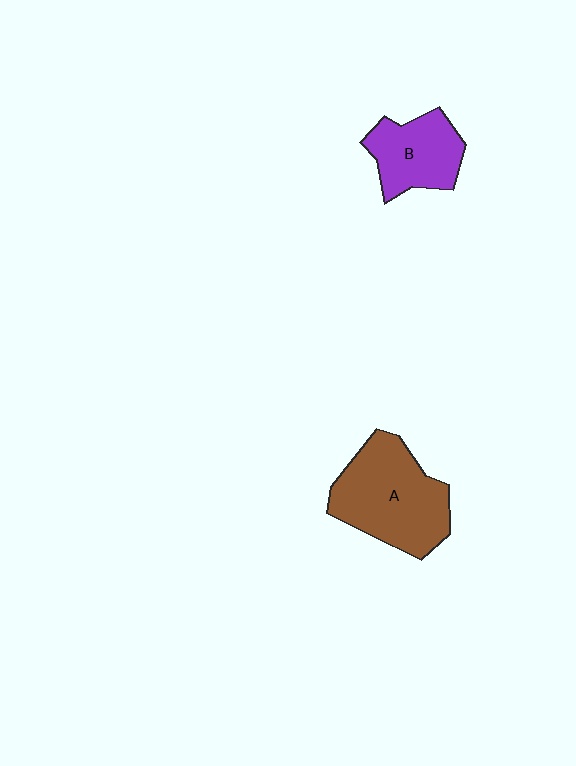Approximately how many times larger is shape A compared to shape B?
Approximately 1.6 times.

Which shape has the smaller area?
Shape B (purple).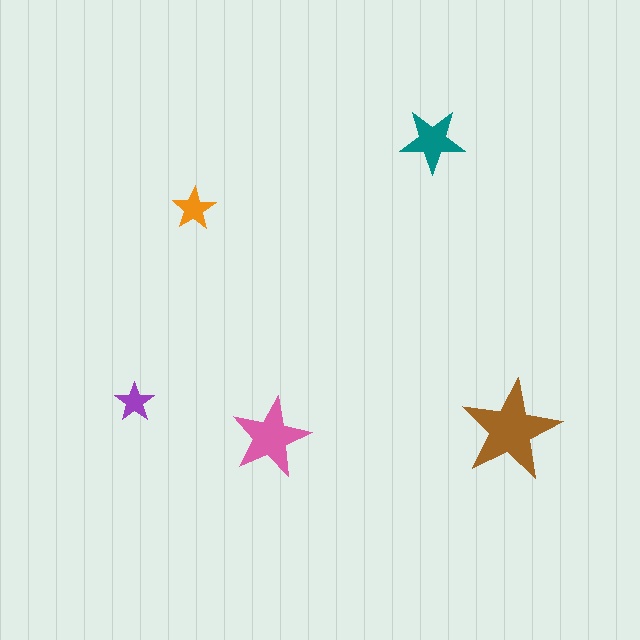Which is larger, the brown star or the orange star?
The brown one.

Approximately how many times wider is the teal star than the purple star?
About 1.5 times wider.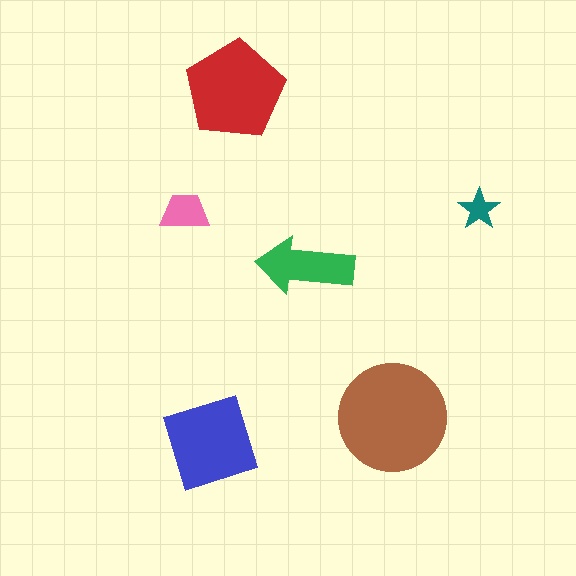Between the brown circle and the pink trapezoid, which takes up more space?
The brown circle.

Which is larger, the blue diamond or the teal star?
The blue diamond.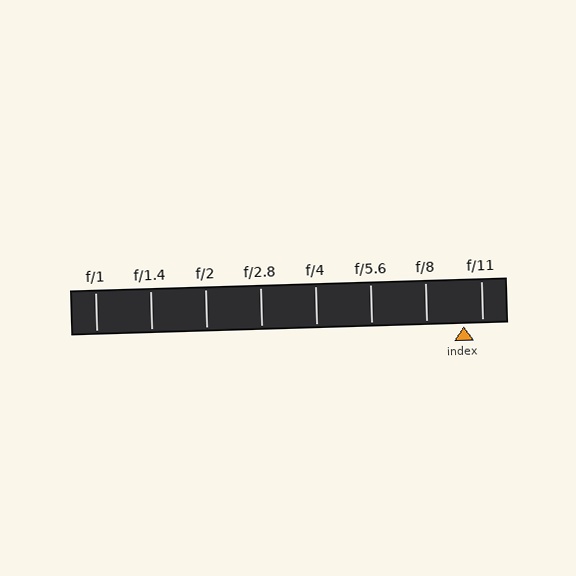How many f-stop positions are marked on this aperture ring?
There are 8 f-stop positions marked.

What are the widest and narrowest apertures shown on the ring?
The widest aperture shown is f/1 and the narrowest is f/11.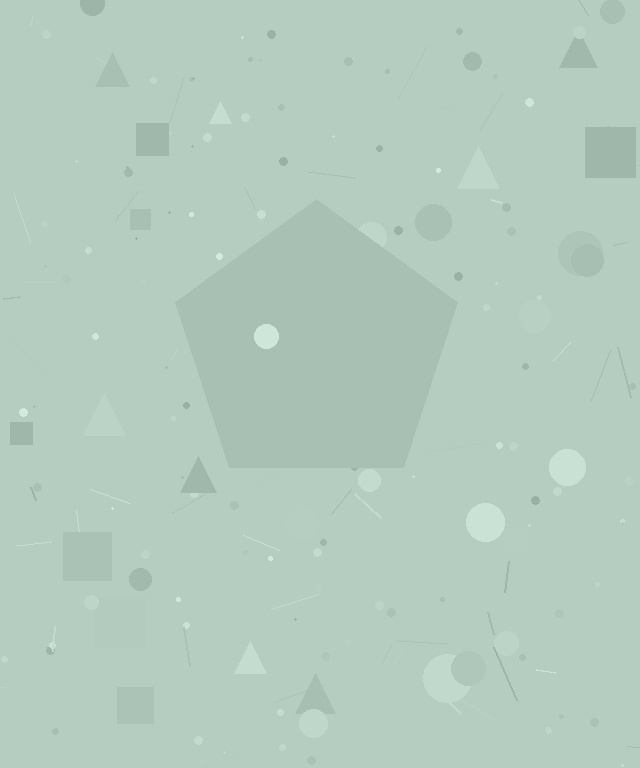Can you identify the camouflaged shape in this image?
The camouflaged shape is a pentagon.